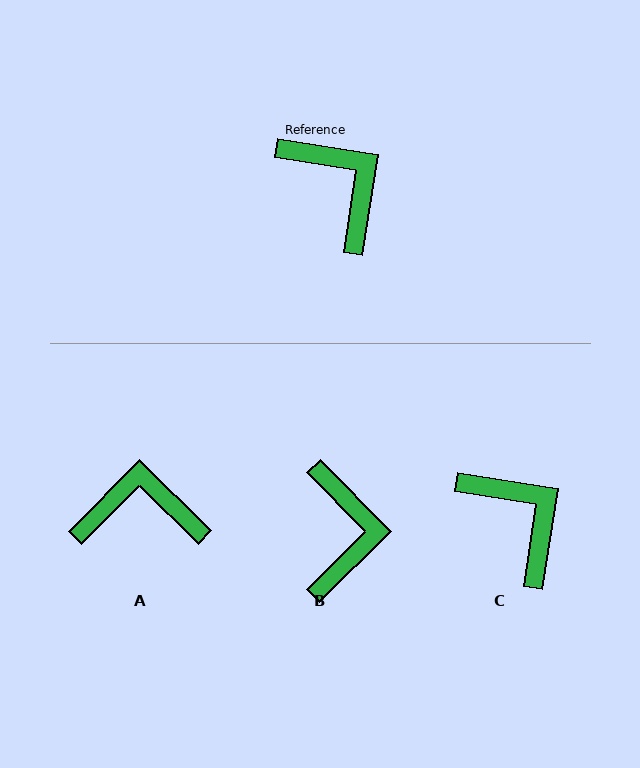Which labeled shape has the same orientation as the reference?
C.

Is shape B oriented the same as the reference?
No, it is off by about 36 degrees.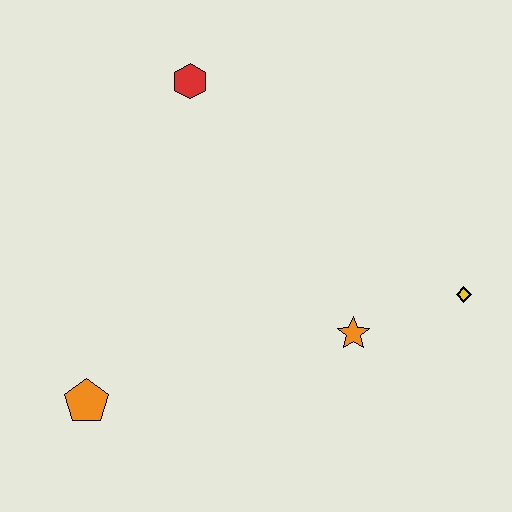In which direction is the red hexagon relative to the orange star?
The red hexagon is above the orange star.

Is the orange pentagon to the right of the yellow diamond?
No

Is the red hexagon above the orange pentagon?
Yes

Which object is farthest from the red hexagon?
The yellow diamond is farthest from the red hexagon.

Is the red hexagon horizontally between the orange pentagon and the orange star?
Yes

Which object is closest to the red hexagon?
The orange star is closest to the red hexagon.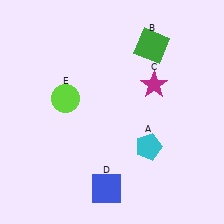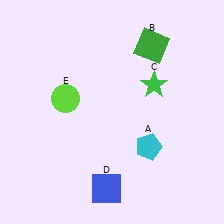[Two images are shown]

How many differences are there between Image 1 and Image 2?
There is 1 difference between the two images.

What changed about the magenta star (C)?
In Image 1, C is magenta. In Image 2, it changed to green.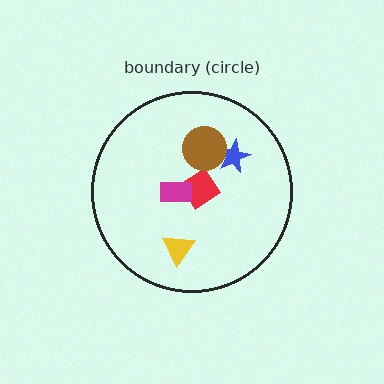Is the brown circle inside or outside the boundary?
Inside.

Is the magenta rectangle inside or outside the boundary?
Inside.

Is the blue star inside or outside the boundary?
Inside.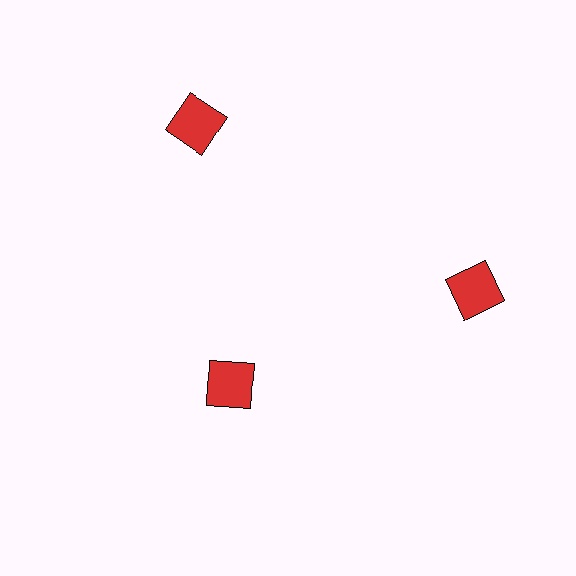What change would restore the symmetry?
The symmetry would be restored by moving it outward, back onto the ring so that all 3 squares sit at equal angles and equal distance from the center.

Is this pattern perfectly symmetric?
No. The 3 red squares are arranged in a ring, but one element near the 7 o'clock position is pulled inward toward the center, breaking the 3-fold rotational symmetry.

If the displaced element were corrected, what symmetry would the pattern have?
It would have 3-fold rotational symmetry — the pattern would map onto itself every 120 degrees.